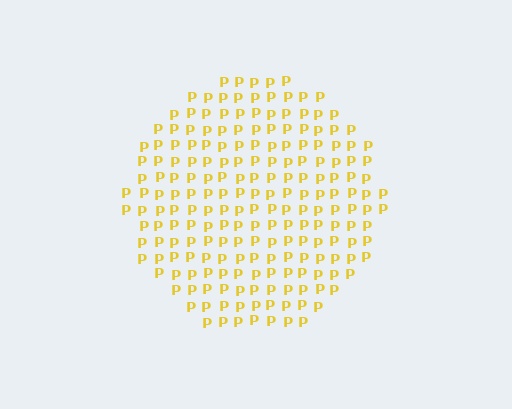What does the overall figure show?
The overall figure shows a circle.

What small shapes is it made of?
It is made of small letter P's.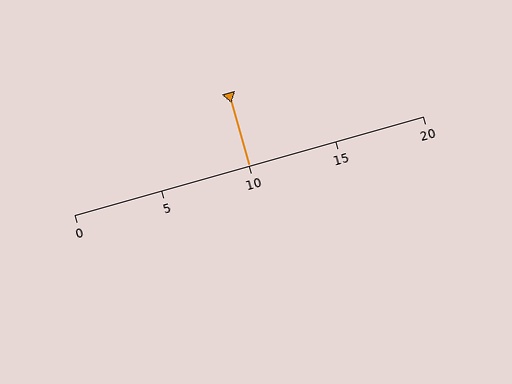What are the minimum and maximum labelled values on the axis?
The axis runs from 0 to 20.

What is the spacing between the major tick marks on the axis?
The major ticks are spaced 5 apart.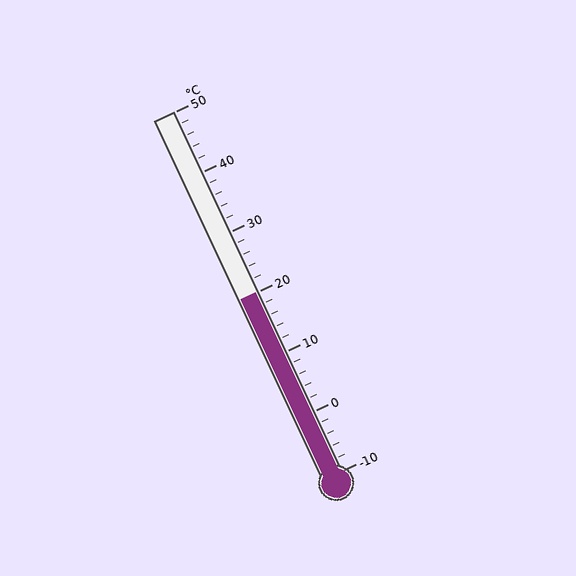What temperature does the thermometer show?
The thermometer shows approximately 20°C.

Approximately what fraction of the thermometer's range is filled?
The thermometer is filled to approximately 50% of its range.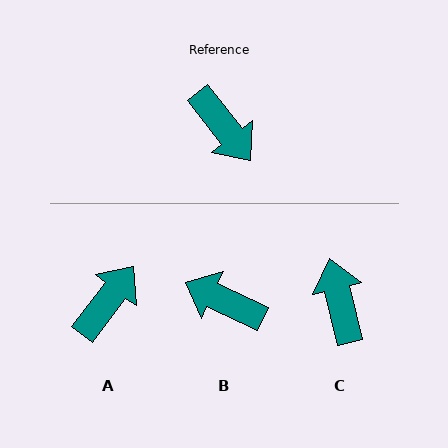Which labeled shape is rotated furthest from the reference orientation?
C, about 156 degrees away.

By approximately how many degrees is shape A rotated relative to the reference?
Approximately 105 degrees counter-clockwise.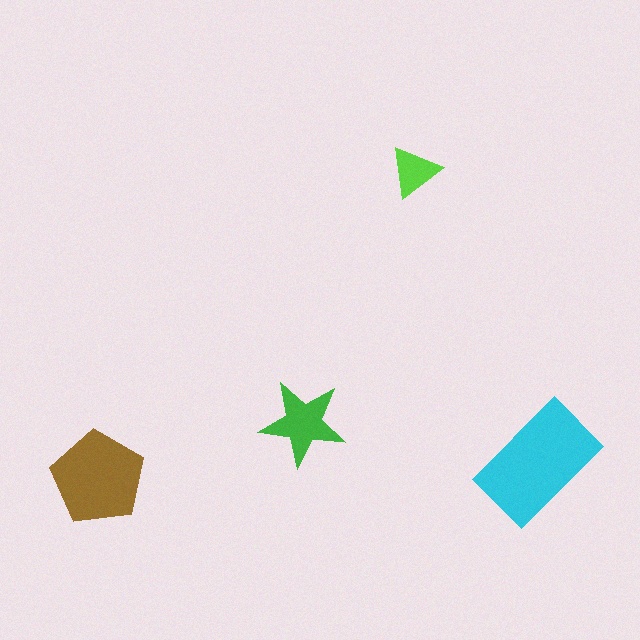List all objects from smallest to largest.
The lime triangle, the green star, the brown pentagon, the cyan rectangle.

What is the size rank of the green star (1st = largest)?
3rd.